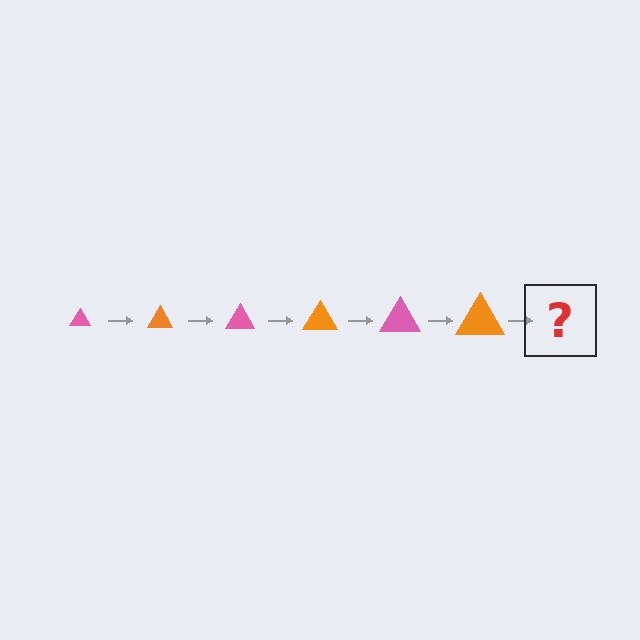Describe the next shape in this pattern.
It should be a pink triangle, larger than the previous one.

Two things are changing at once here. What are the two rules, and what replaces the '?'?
The two rules are that the triangle grows larger each step and the color cycles through pink and orange. The '?' should be a pink triangle, larger than the previous one.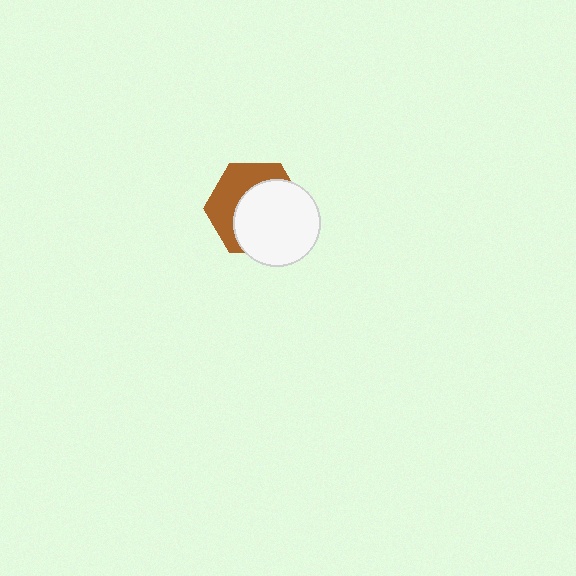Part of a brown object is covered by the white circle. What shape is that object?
It is a hexagon.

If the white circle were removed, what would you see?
You would see the complete brown hexagon.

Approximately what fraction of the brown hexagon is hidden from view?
Roughly 59% of the brown hexagon is hidden behind the white circle.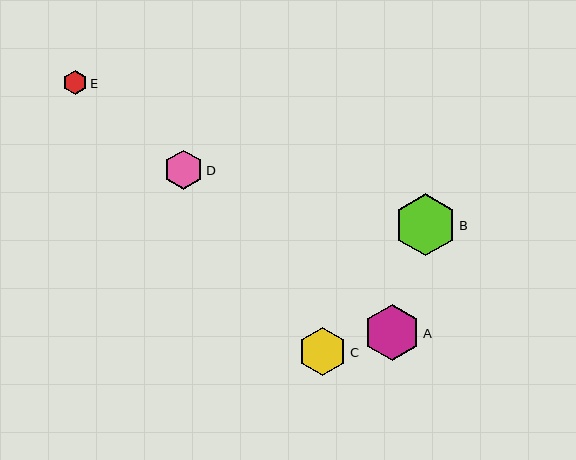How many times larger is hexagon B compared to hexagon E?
Hexagon B is approximately 2.6 times the size of hexagon E.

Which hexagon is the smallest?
Hexagon E is the smallest with a size of approximately 24 pixels.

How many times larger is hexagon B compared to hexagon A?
Hexagon B is approximately 1.1 times the size of hexagon A.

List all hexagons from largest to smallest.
From largest to smallest: B, A, C, D, E.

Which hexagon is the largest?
Hexagon B is the largest with a size of approximately 62 pixels.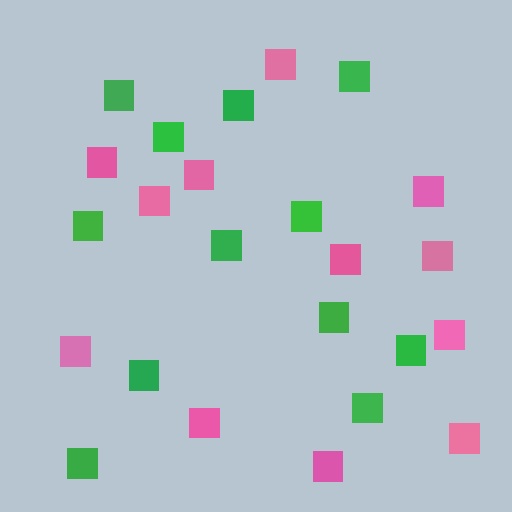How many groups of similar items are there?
There are 2 groups: one group of pink squares (12) and one group of green squares (12).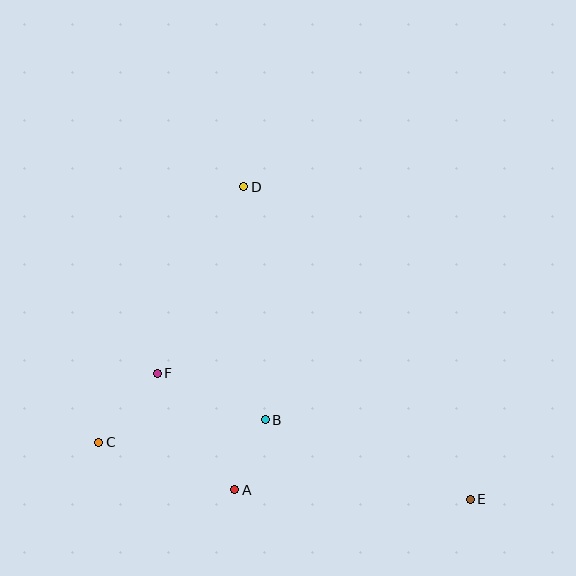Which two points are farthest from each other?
Points D and E are farthest from each other.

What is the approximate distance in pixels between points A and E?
The distance between A and E is approximately 235 pixels.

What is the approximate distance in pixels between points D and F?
The distance between D and F is approximately 206 pixels.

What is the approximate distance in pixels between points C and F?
The distance between C and F is approximately 90 pixels.